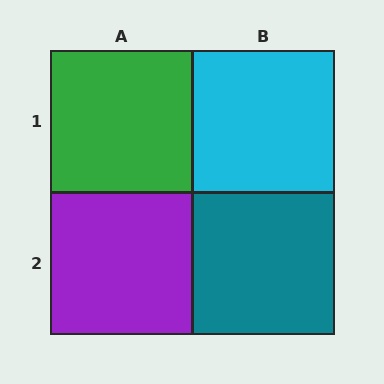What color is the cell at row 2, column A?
Purple.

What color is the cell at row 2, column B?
Teal.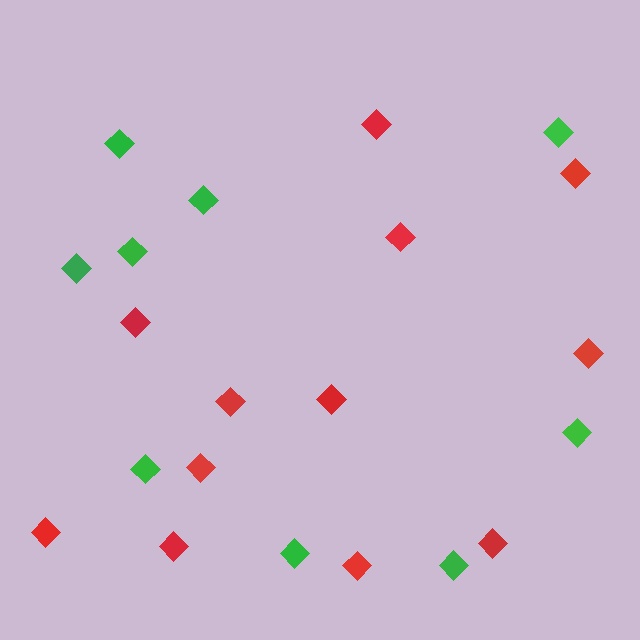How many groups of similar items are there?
There are 2 groups: one group of red diamonds (12) and one group of green diamonds (9).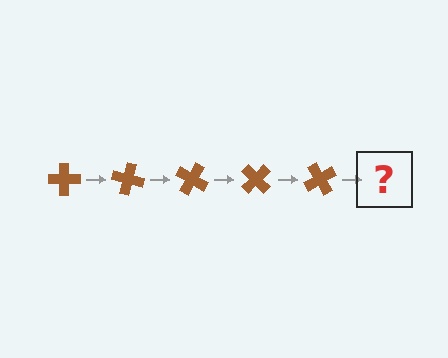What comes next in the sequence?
The next element should be a brown cross rotated 75 degrees.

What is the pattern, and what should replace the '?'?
The pattern is that the cross rotates 15 degrees each step. The '?' should be a brown cross rotated 75 degrees.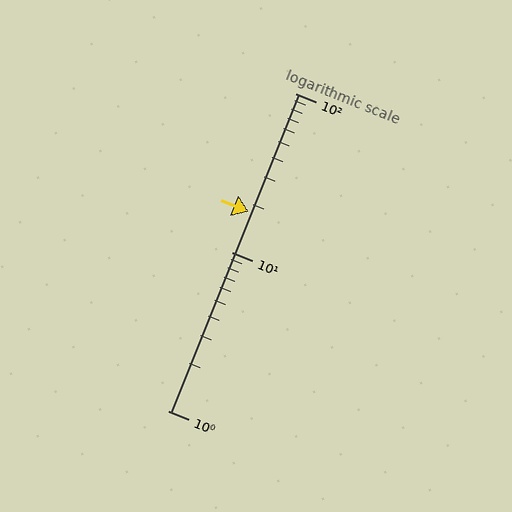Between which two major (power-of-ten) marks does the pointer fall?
The pointer is between 10 and 100.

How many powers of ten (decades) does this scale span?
The scale spans 2 decades, from 1 to 100.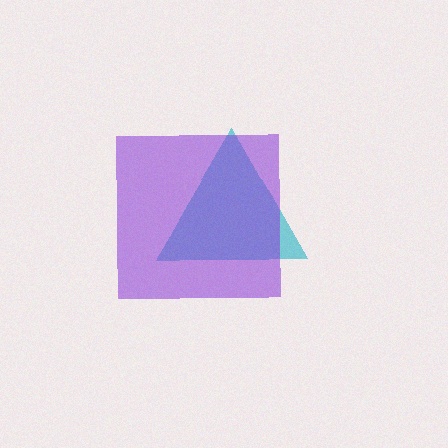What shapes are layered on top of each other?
The layered shapes are: a cyan triangle, a purple square.